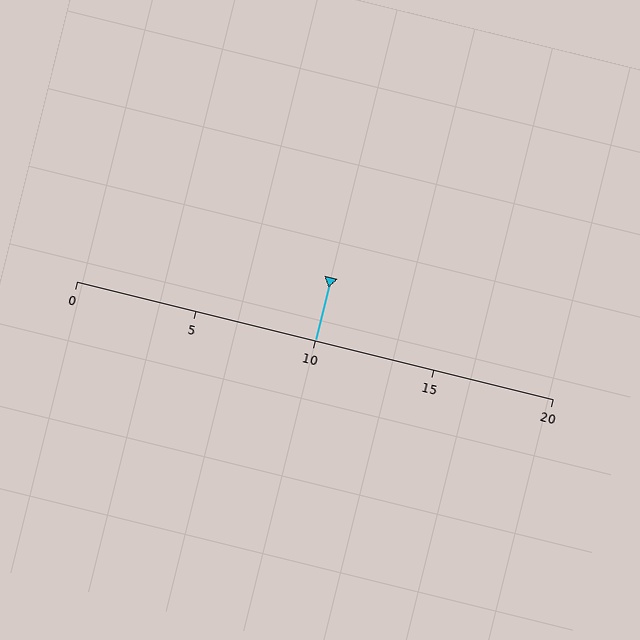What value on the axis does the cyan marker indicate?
The marker indicates approximately 10.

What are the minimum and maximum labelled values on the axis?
The axis runs from 0 to 20.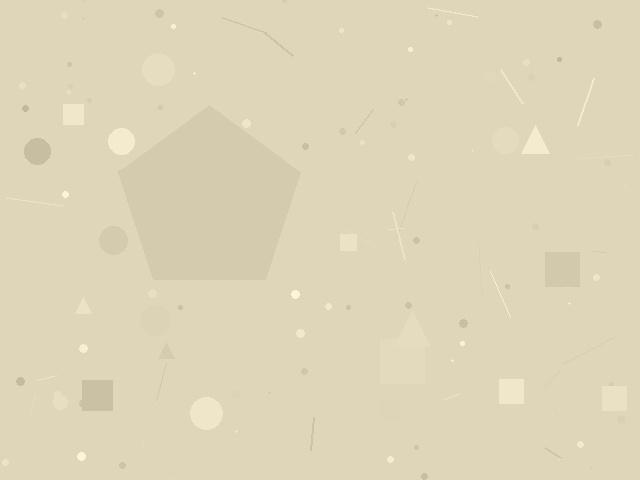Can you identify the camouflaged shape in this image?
The camouflaged shape is a pentagon.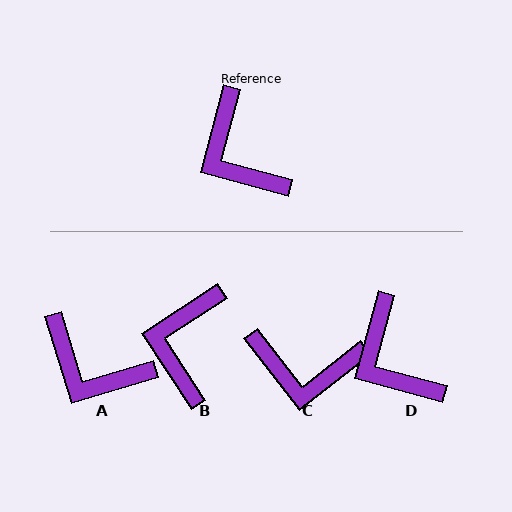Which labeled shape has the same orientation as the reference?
D.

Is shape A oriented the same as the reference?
No, it is off by about 32 degrees.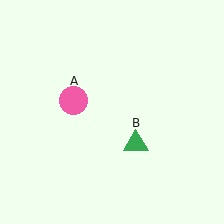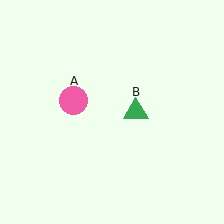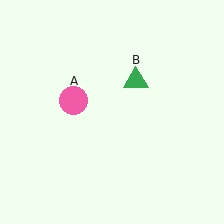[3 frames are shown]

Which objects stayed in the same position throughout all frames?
Pink circle (object A) remained stationary.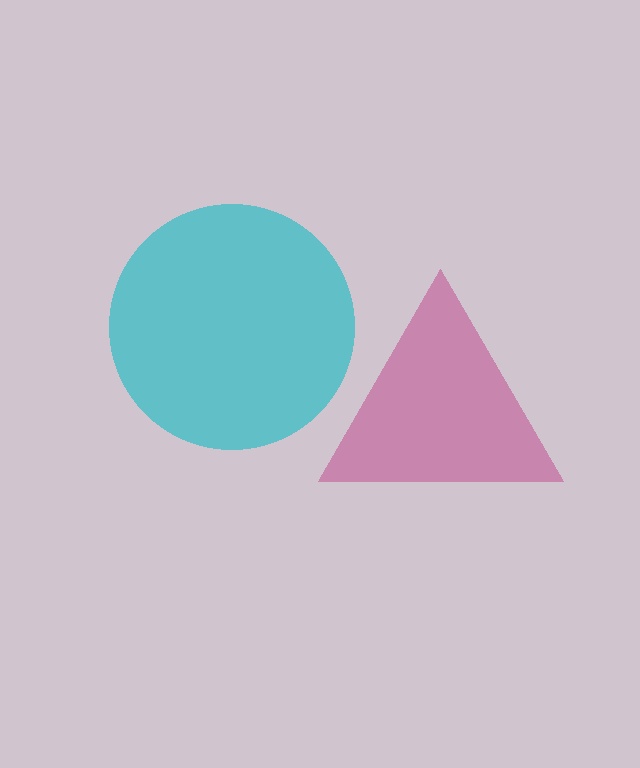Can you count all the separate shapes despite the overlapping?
Yes, there are 2 separate shapes.